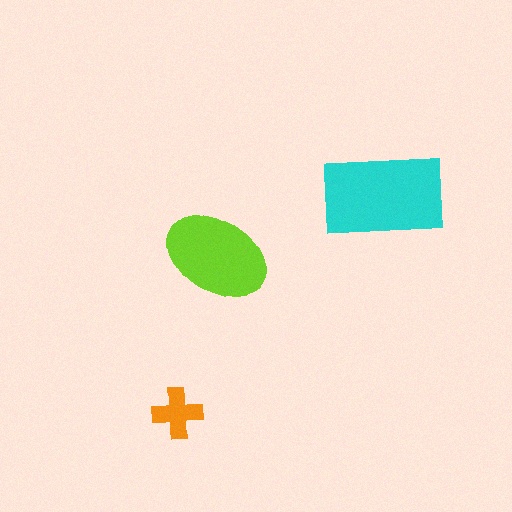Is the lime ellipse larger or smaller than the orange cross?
Larger.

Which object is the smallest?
The orange cross.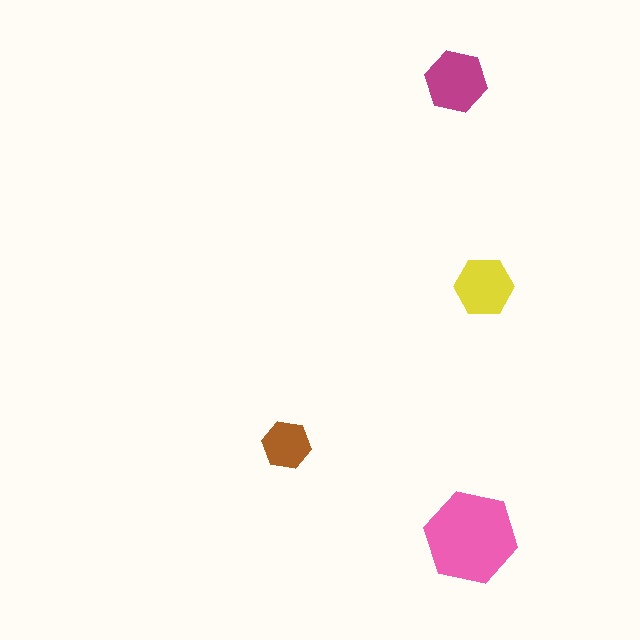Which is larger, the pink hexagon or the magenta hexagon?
The pink one.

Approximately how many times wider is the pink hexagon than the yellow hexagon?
About 1.5 times wider.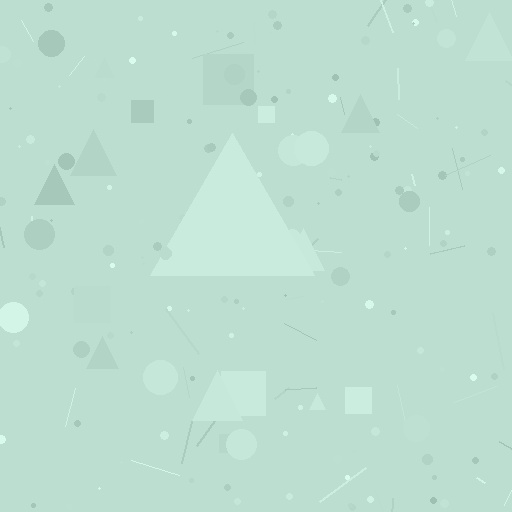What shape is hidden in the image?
A triangle is hidden in the image.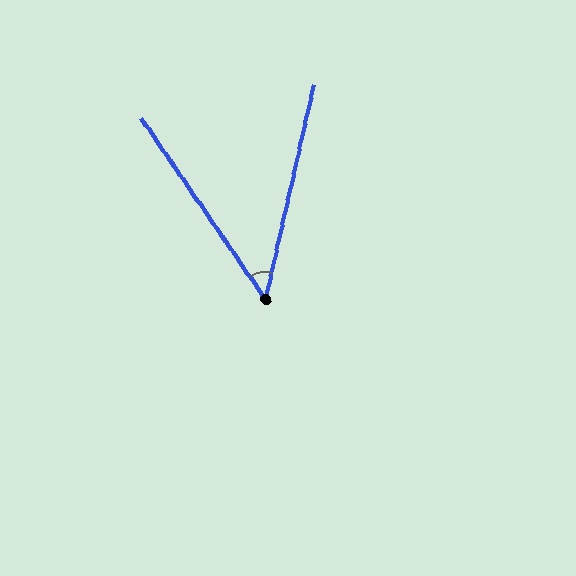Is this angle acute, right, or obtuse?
It is acute.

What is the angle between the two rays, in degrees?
Approximately 47 degrees.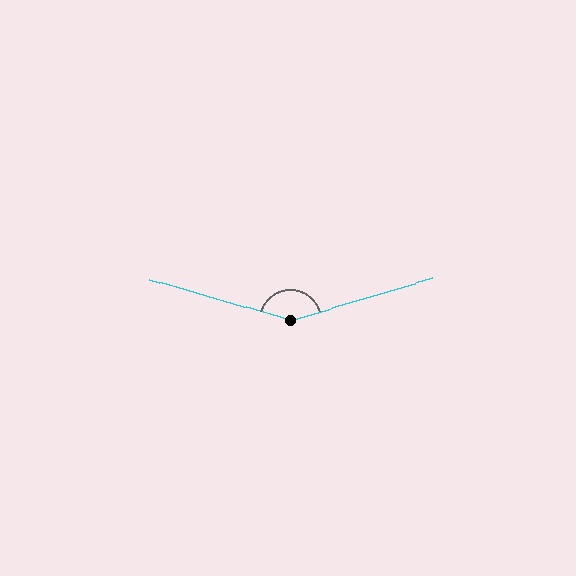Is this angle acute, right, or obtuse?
It is obtuse.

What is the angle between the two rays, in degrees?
Approximately 148 degrees.